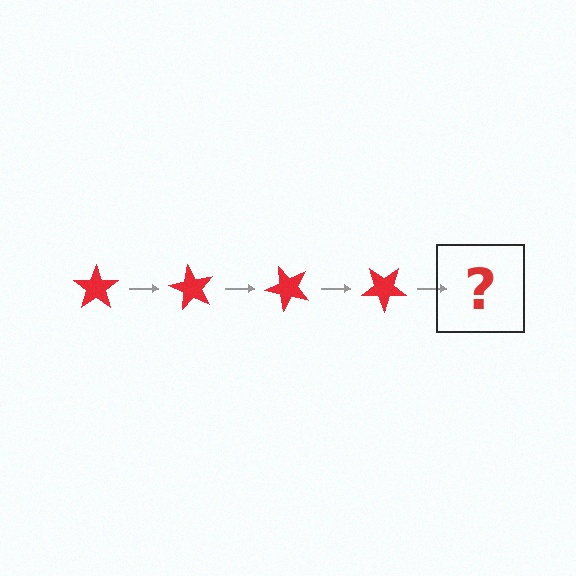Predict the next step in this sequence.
The next step is a red star rotated 240 degrees.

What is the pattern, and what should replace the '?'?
The pattern is that the star rotates 60 degrees each step. The '?' should be a red star rotated 240 degrees.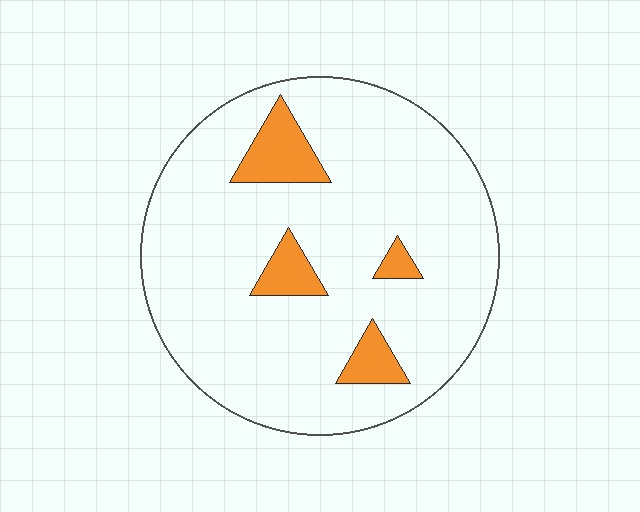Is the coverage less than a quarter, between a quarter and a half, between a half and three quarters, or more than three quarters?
Less than a quarter.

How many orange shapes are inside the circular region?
4.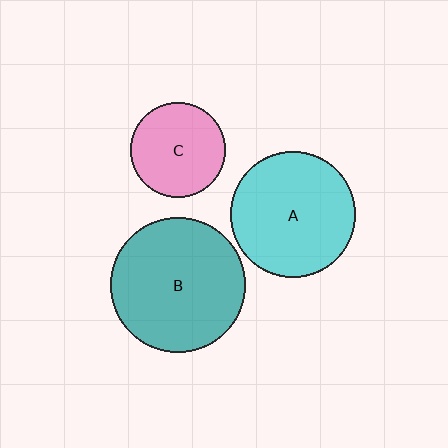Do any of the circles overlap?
No, none of the circles overlap.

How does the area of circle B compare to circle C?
Approximately 2.0 times.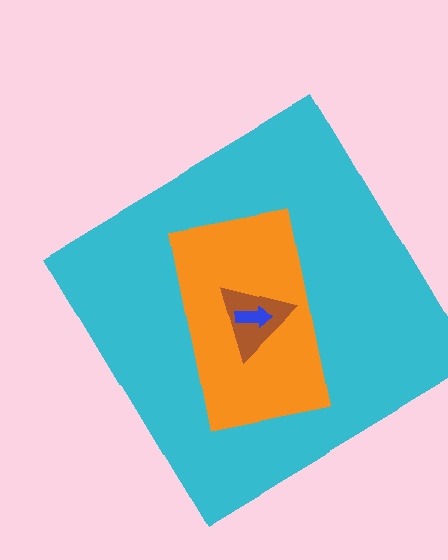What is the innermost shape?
The blue arrow.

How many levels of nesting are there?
4.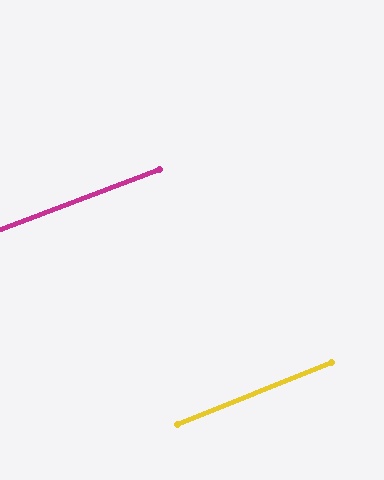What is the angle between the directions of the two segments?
Approximately 2 degrees.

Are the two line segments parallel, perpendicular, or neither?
Parallel — their directions differ by only 1.5°.